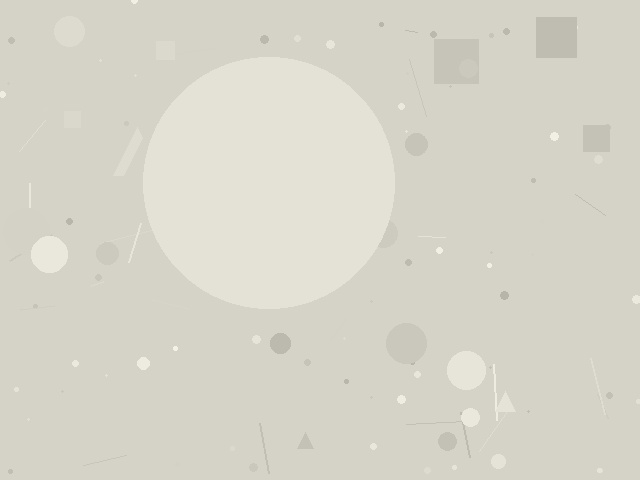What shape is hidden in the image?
A circle is hidden in the image.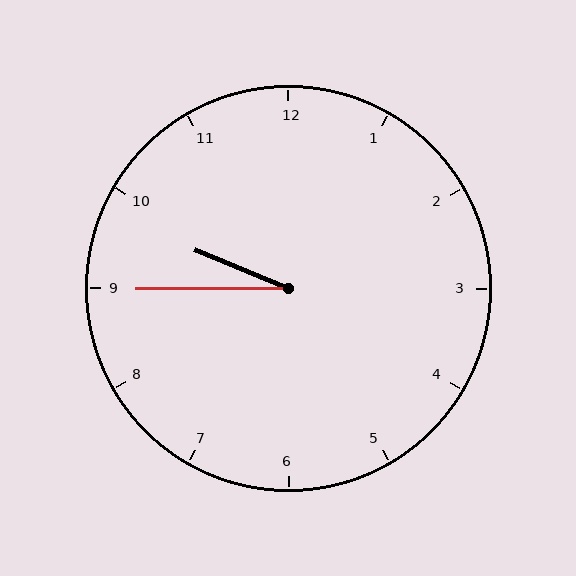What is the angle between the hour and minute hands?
Approximately 22 degrees.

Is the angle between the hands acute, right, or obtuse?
It is acute.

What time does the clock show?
9:45.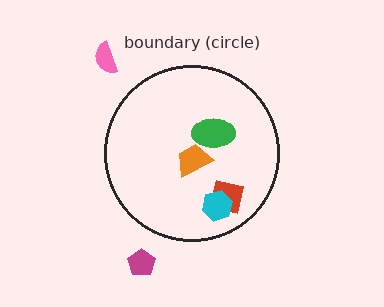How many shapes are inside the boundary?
4 inside, 2 outside.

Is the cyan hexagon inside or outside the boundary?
Inside.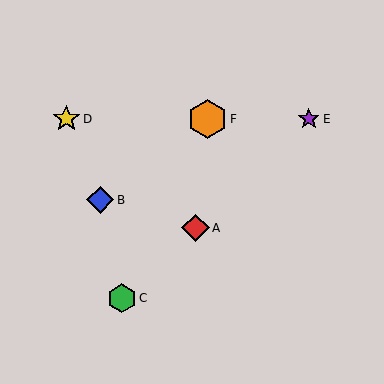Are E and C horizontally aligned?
No, E is at y≈119 and C is at y≈298.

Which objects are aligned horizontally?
Objects D, E, F are aligned horizontally.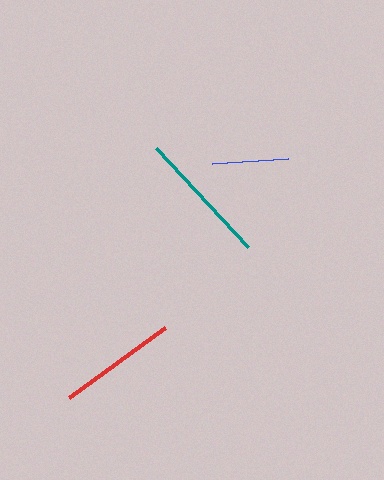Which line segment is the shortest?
The blue line is the shortest at approximately 76 pixels.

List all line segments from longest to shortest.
From longest to shortest: teal, red, blue.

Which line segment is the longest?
The teal line is the longest at approximately 135 pixels.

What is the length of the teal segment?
The teal segment is approximately 135 pixels long.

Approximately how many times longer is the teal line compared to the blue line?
The teal line is approximately 1.8 times the length of the blue line.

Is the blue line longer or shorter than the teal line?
The teal line is longer than the blue line.